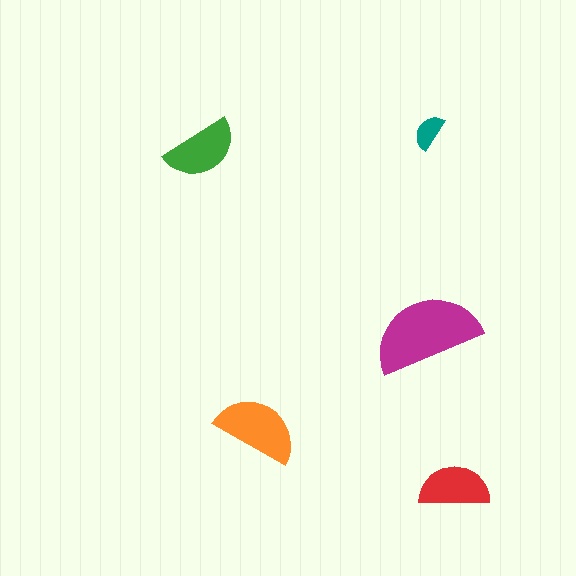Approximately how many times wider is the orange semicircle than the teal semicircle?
About 2.5 times wider.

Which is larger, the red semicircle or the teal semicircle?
The red one.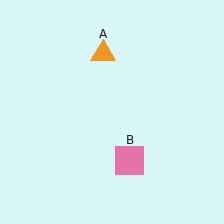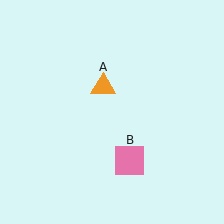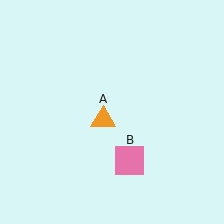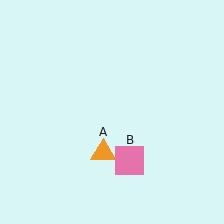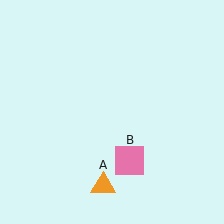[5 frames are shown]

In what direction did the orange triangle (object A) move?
The orange triangle (object A) moved down.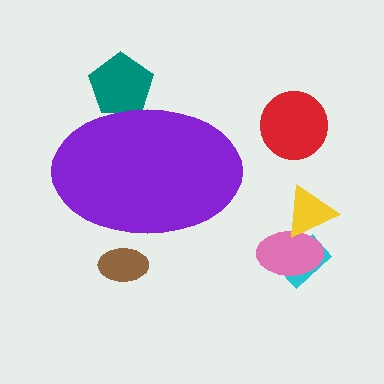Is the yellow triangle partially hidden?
No, the yellow triangle is fully visible.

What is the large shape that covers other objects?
A purple ellipse.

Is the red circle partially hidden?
No, the red circle is fully visible.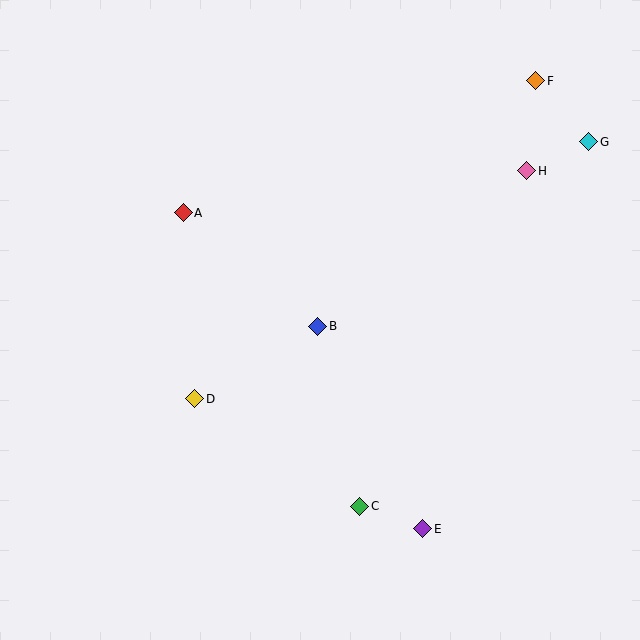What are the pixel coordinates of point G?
Point G is at (589, 142).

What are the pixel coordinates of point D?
Point D is at (195, 399).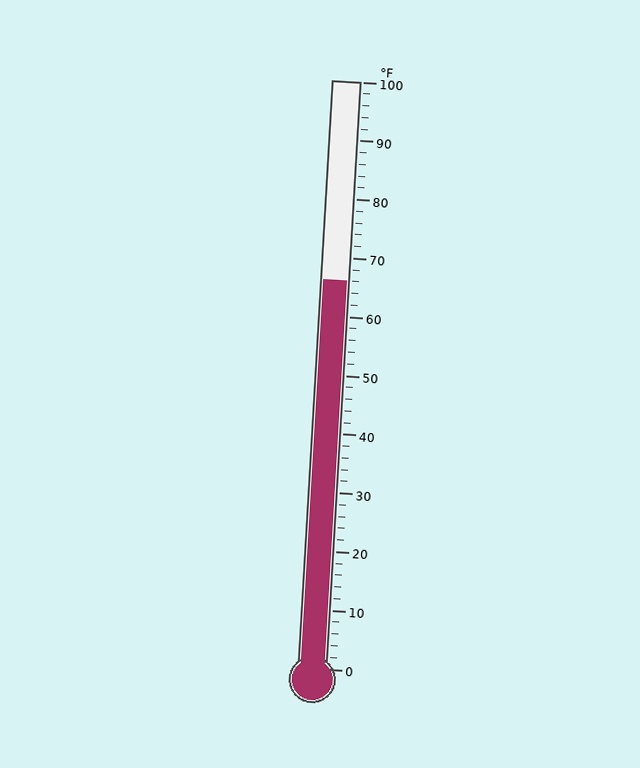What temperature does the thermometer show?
The thermometer shows approximately 66°F.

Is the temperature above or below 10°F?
The temperature is above 10°F.